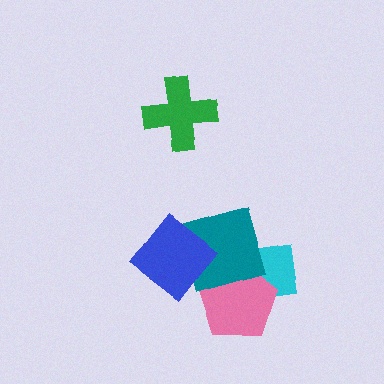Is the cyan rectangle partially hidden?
Yes, it is partially covered by another shape.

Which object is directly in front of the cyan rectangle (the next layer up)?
The pink pentagon is directly in front of the cyan rectangle.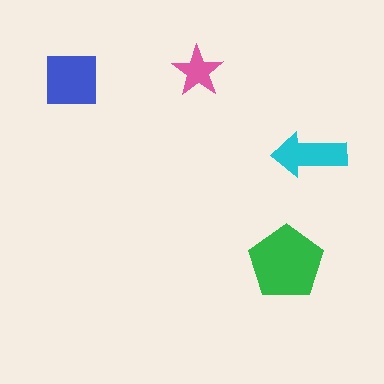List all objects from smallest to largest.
The pink star, the cyan arrow, the blue square, the green pentagon.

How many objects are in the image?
There are 4 objects in the image.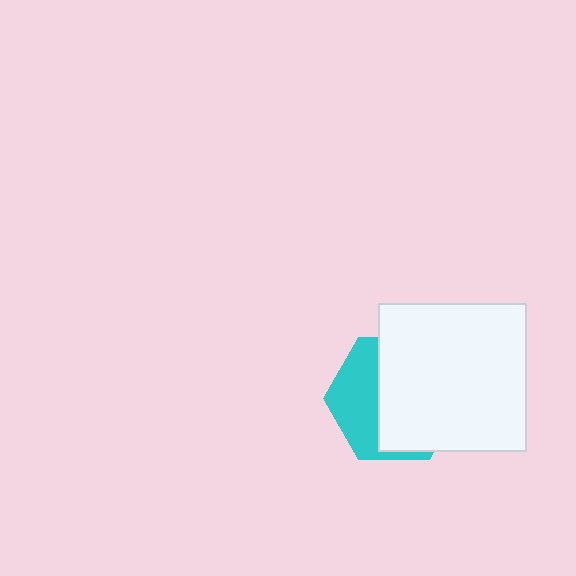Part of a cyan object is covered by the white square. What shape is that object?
It is a hexagon.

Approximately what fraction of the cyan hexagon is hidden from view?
Roughly 62% of the cyan hexagon is hidden behind the white square.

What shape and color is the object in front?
The object in front is a white square.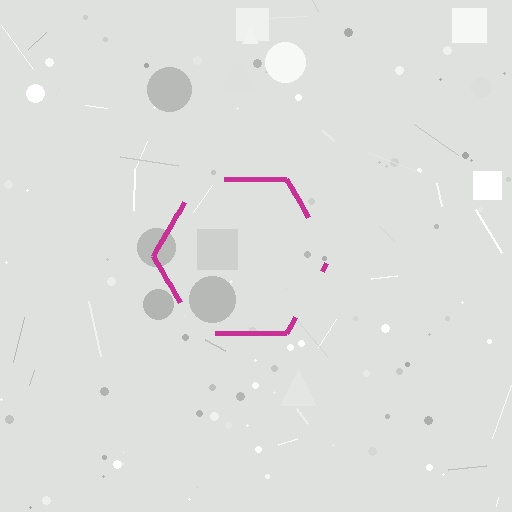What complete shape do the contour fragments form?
The contour fragments form a hexagon.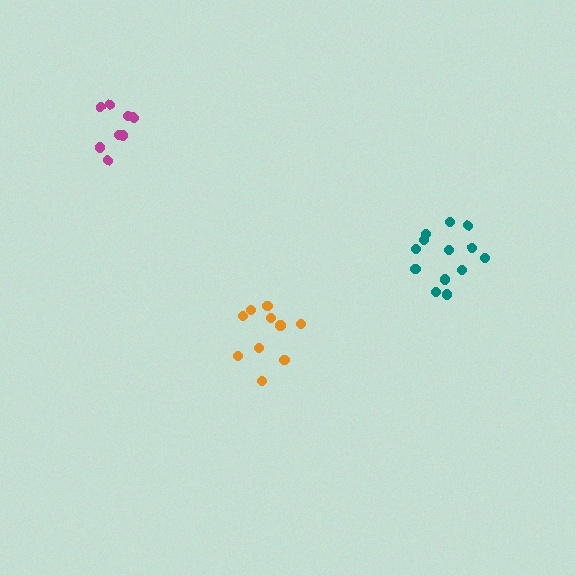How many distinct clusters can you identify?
There are 3 distinct clusters.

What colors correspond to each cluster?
The clusters are colored: magenta, teal, orange.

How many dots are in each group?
Group 1: 9 dots, Group 2: 13 dots, Group 3: 11 dots (33 total).